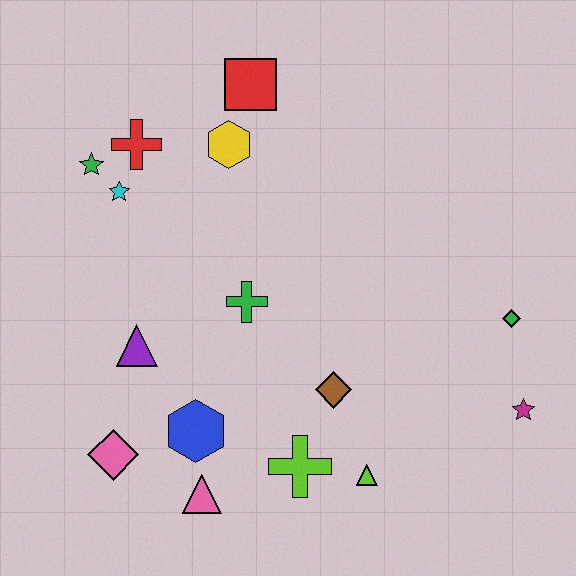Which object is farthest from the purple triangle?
The magenta star is farthest from the purple triangle.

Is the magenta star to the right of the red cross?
Yes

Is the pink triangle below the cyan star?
Yes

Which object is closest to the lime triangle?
The lime cross is closest to the lime triangle.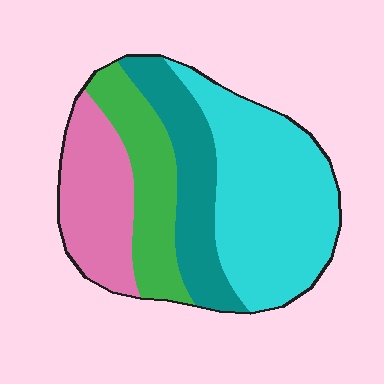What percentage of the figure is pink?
Pink covers around 20% of the figure.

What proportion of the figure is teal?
Teal covers 20% of the figure.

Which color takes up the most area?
Cyan, at roughly 40%.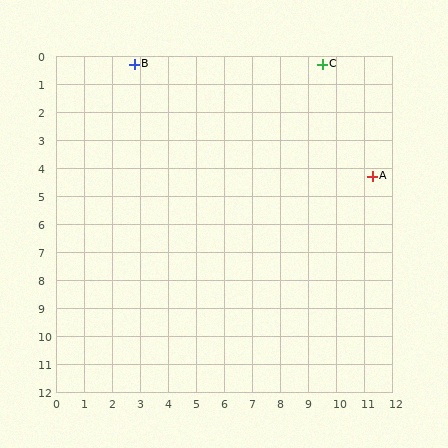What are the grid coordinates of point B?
Point B is at approximately (2.8, 0.3).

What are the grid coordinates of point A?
Point A is at approximately (11.3, 4.3).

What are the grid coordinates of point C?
Point C is at approximately (9.5, 0.3).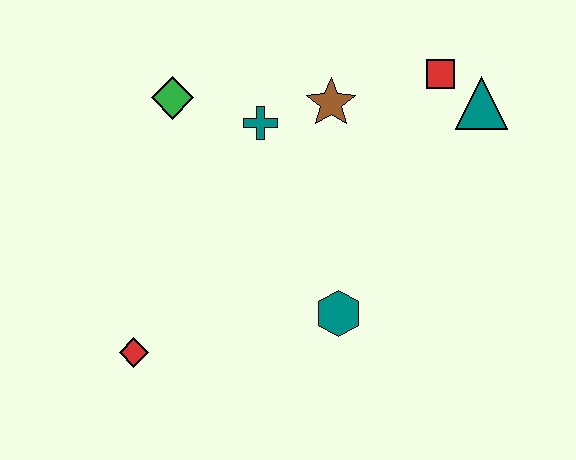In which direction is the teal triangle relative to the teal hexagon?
The teal triangle is above the teal hexagon.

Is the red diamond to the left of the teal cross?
Yes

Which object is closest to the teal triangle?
The red square is closest to the teal triangle.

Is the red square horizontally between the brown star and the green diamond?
No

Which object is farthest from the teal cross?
The red diamond is farthest from the teal cross.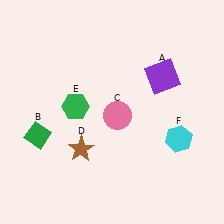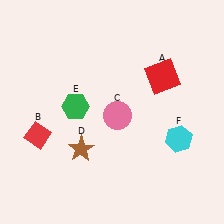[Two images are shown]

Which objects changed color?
A changed from purple to red. B changed from green to red.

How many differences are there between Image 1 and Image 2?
There are 2 differences between the two images.